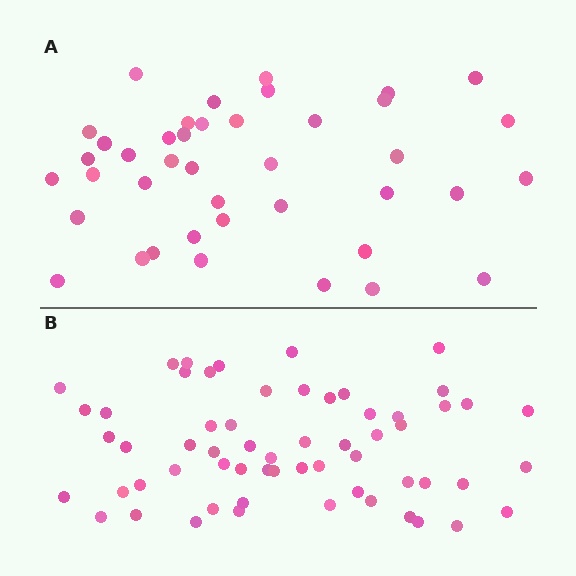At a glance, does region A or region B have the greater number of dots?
Region B (the bottom region) has more dots.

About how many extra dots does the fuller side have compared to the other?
Region B has approximately 20 more dots than region A.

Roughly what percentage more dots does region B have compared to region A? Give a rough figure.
About 45% more.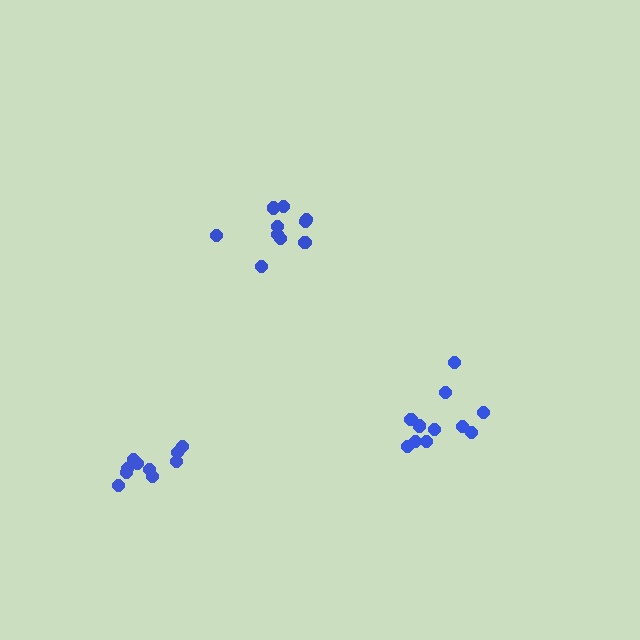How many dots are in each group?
Group 1: 10 dots, Group 2: 11 dots, Group 3: 10 dots (31 total).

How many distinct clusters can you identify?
There are 3 distinct clusters.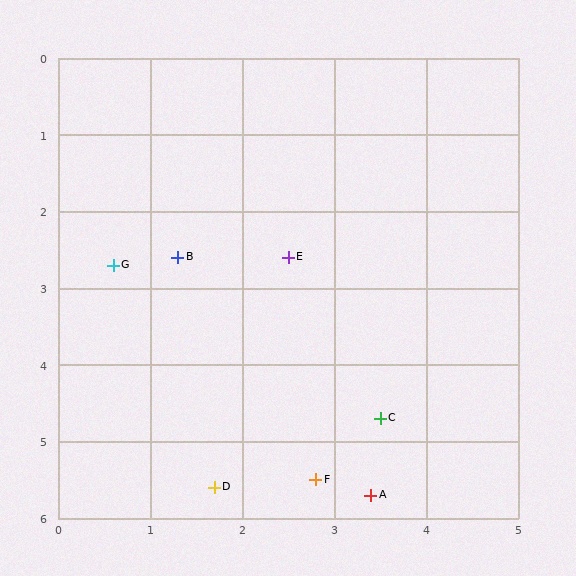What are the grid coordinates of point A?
Point A is at approximately (3.4, 5.7).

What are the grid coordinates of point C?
Point C is at approximately (3.5, 4.7).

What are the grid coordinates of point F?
Point F is at approximately (2.8, 5.5).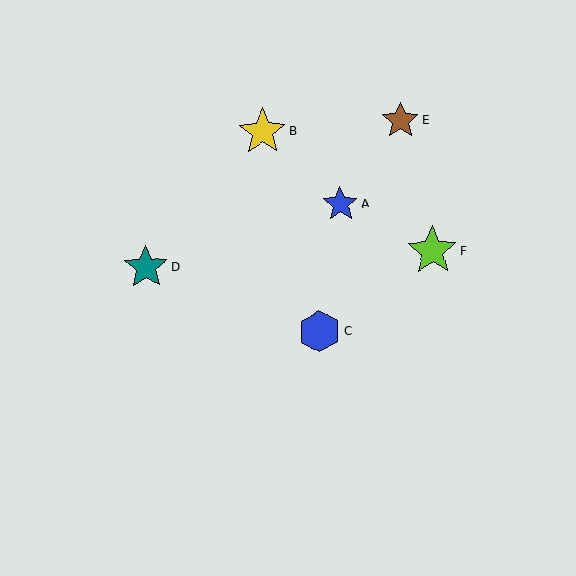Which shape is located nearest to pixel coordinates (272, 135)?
The yellow star (labeled B) at (262, 132) is nearest to that location.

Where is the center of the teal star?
The center of the teal star is at (146, 267).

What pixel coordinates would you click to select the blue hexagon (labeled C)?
Click at (320, 331) to select the blue hexagon C.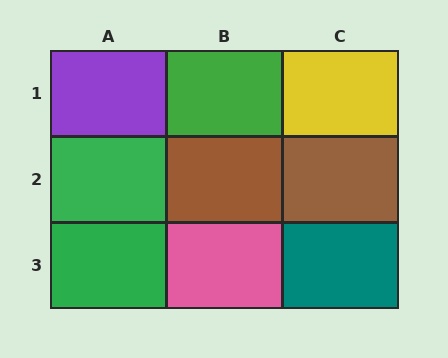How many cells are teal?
1 cell is teal.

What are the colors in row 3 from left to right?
Green, pink, teal.